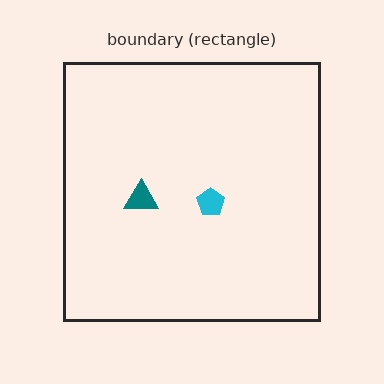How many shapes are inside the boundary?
2 inside, 0 outside.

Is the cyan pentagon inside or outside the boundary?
Inside.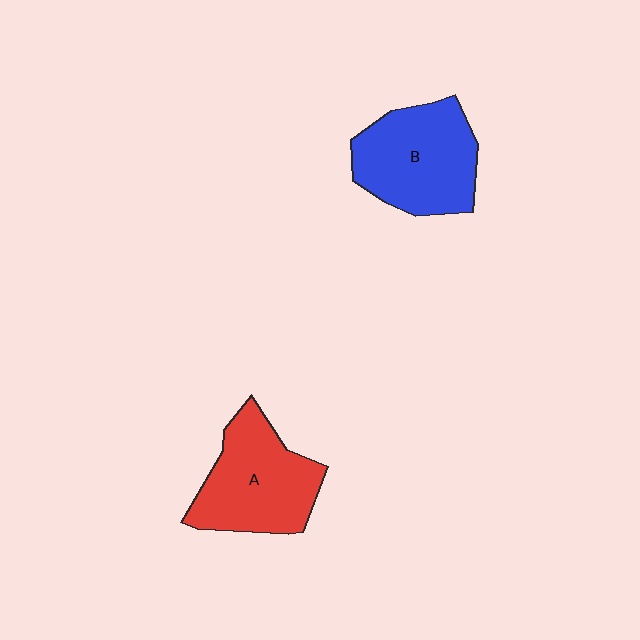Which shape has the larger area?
Shape B (blue).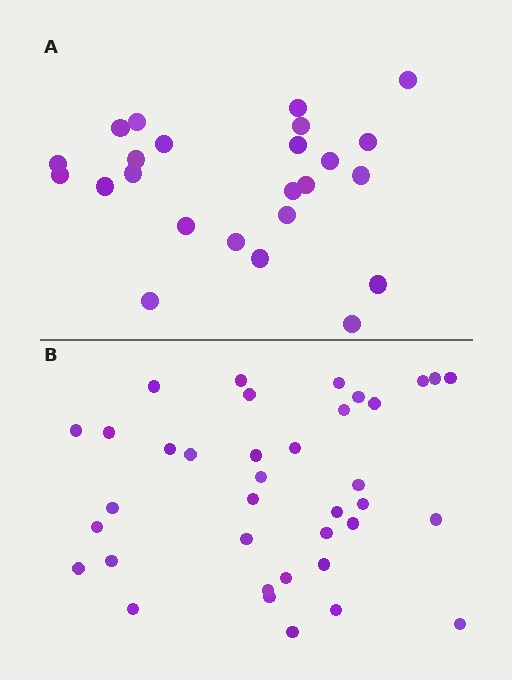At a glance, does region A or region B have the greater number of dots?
Region B (the bottom region) has more dots.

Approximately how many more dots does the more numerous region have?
Region B has approximately 15 more dots than region A.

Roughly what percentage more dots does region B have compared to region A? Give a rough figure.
About 55% more.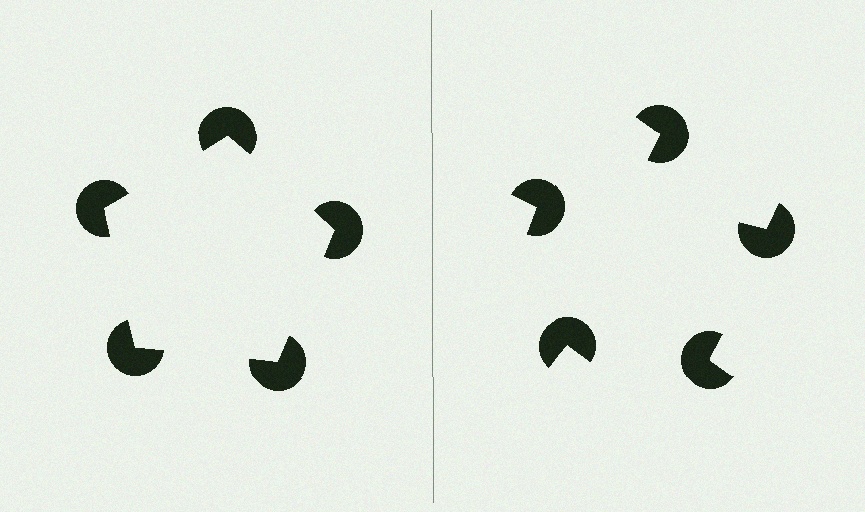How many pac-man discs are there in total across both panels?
10 — 5 on each side.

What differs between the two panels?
The pac-man discs are positioned identically on both sides; only the wedge orientations differ. On the left they align to a pentagon; on the right they are misaligned.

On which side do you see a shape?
An illusory pentagon appears on the left side. On the right side the wedge cuts are rotated, so no coherent shape forms.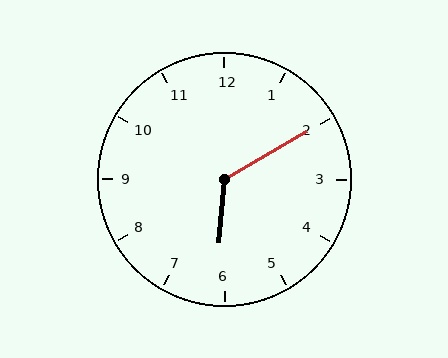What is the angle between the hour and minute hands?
Approximately 125 degrees.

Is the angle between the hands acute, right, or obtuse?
It is obtuse.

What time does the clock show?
6:10.